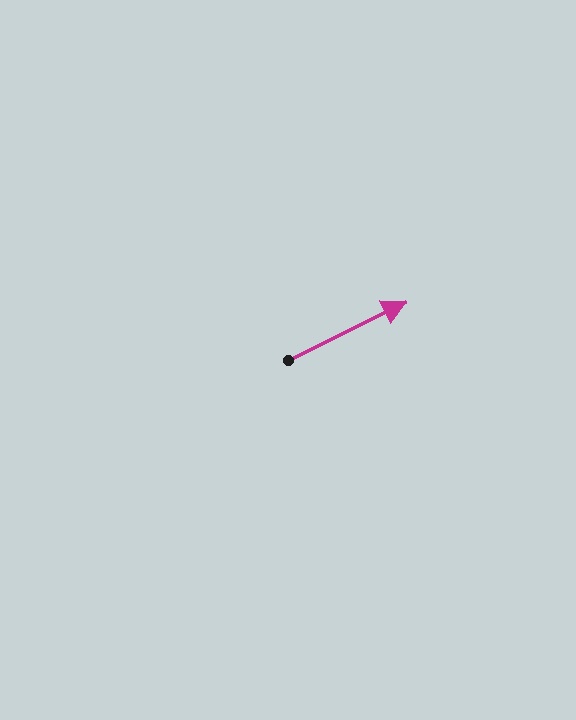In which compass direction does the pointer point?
Northeast.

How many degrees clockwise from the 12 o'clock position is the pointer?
Approximately 64 degrees.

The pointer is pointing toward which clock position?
Roughly 2 o'clock.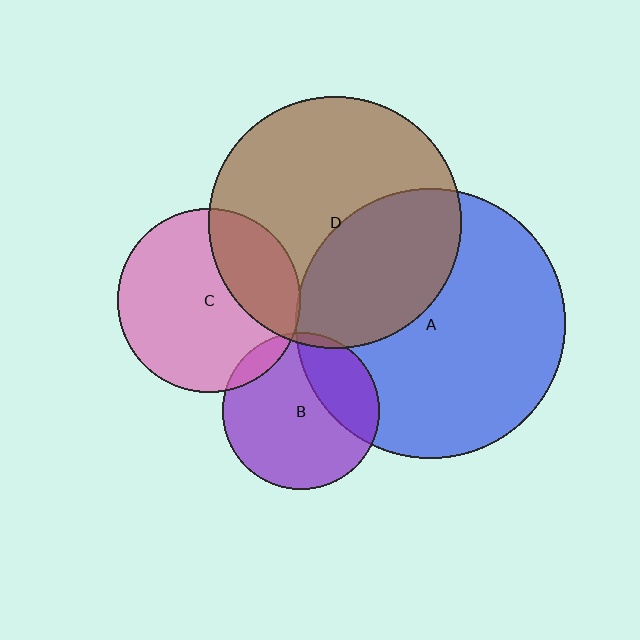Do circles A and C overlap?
Yes.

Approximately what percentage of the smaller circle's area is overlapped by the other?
Approximately 5%.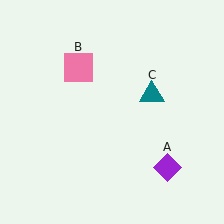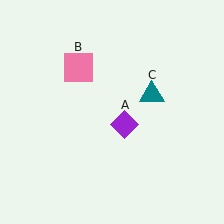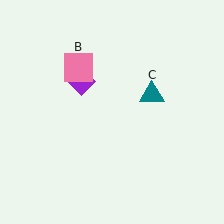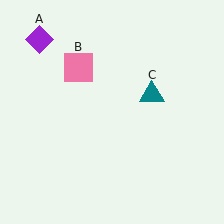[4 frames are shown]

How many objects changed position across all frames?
1 object changed position: purple diamond (object A).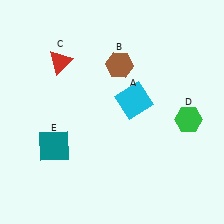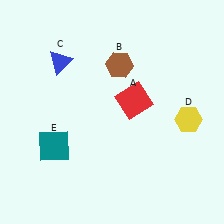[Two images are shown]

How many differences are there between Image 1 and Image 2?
There are 3 differences between the two images.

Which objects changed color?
A changed from cyan to red. C changed from red to blue. D changed from green to yellow.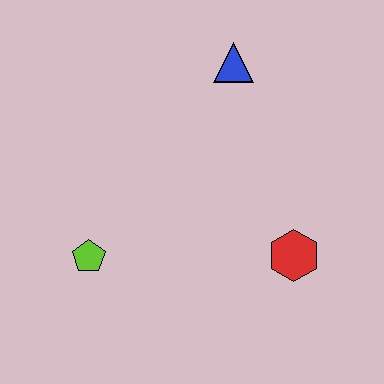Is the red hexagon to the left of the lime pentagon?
No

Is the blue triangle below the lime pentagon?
No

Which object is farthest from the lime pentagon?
The blue triangle is farthest from the lime pentagon.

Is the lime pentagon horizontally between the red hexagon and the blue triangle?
No